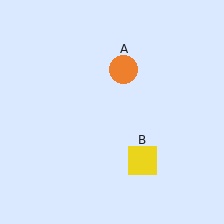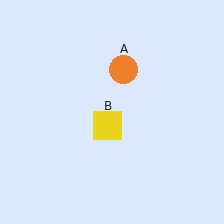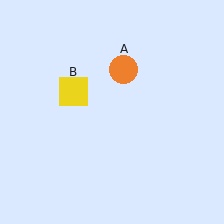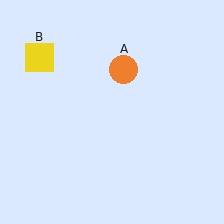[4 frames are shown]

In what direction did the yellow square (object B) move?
The yellow square (object B) moved up and to the left.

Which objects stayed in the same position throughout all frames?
Orange circle (object A) remained stationary.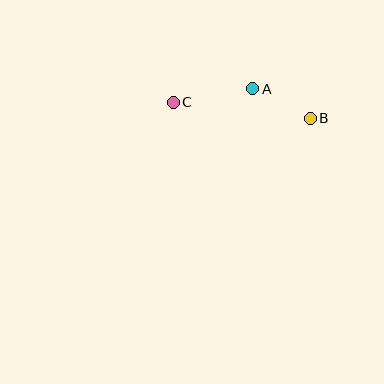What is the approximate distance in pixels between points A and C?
The distance between A and C is approximately 81 pixels.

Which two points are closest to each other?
Points A and B are closest to each other.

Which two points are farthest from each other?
Points B and C are farthest from each other.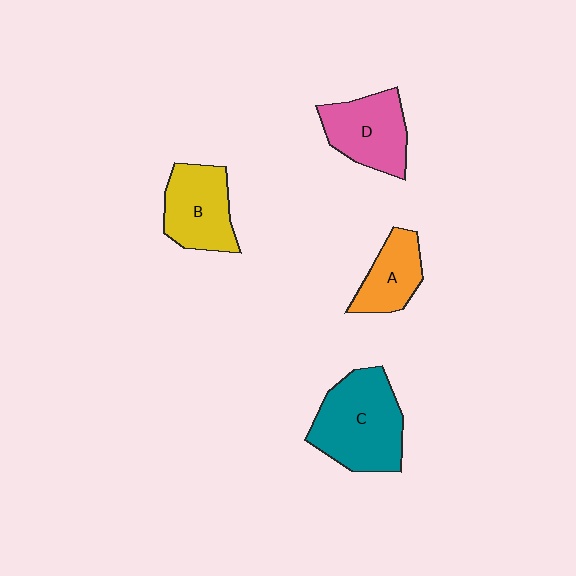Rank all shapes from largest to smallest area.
From largest to smallest: C (teal), D (pink), B (yellow), A (orange).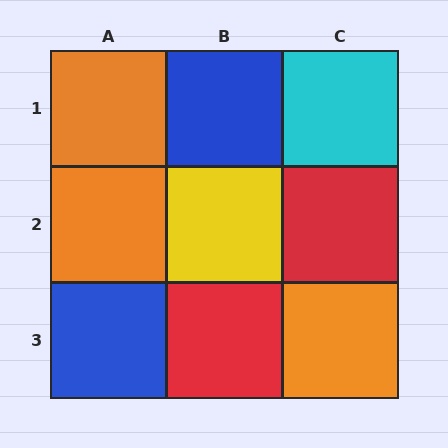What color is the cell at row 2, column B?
Yellow.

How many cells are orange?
3 cells are orange.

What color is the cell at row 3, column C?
Orange.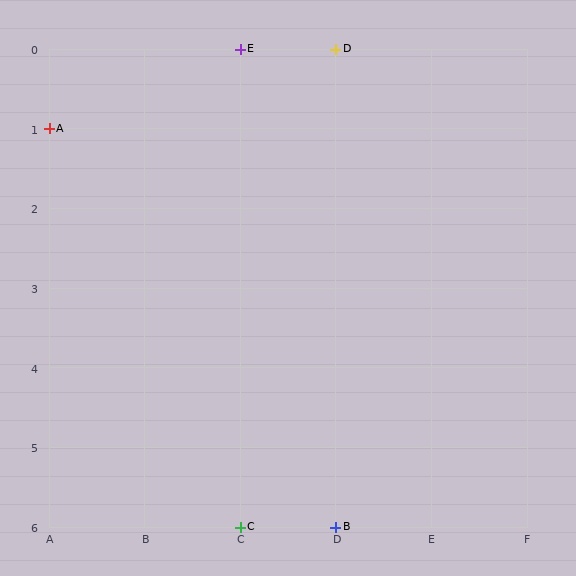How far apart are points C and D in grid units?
Points C and D are 1 column and 6 rows apart (about 6.1 grid units diagonally).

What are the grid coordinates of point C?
Point C is at grid coordinates (C, 6).